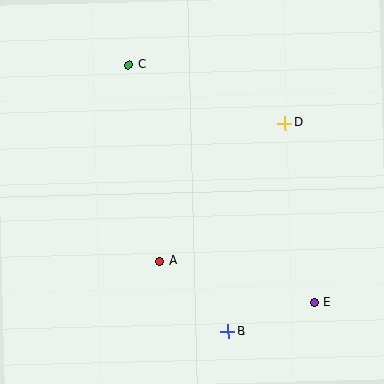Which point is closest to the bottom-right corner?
Point E is closest to the bottom-right corner.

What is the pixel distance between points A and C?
The distance between A and C is 198 pixels.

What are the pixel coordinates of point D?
Point D is at (285, 123).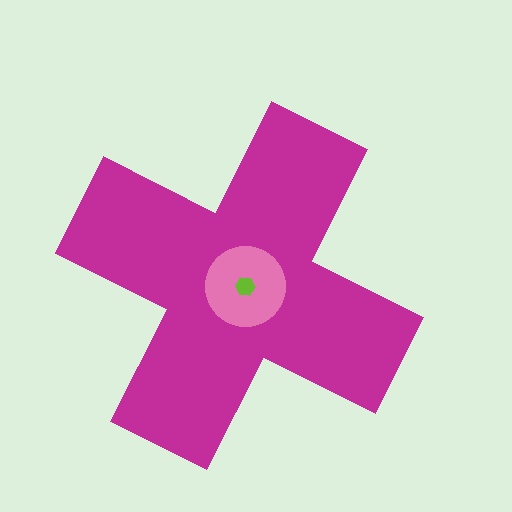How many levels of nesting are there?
3.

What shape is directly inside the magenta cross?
The pink circle.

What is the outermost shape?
The magenta cross.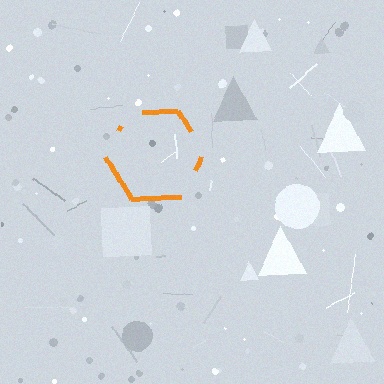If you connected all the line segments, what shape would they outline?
They would outline a hexagon.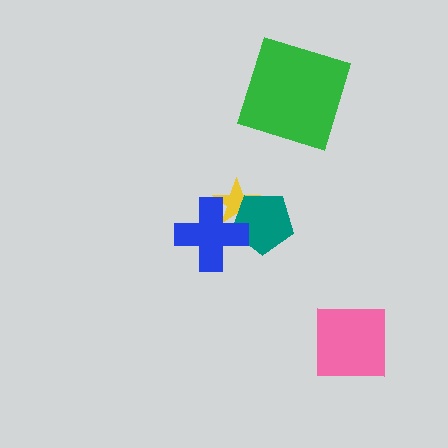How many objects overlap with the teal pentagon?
2 objects overlap with the teal pentagon.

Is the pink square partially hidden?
No, no other shape covers it.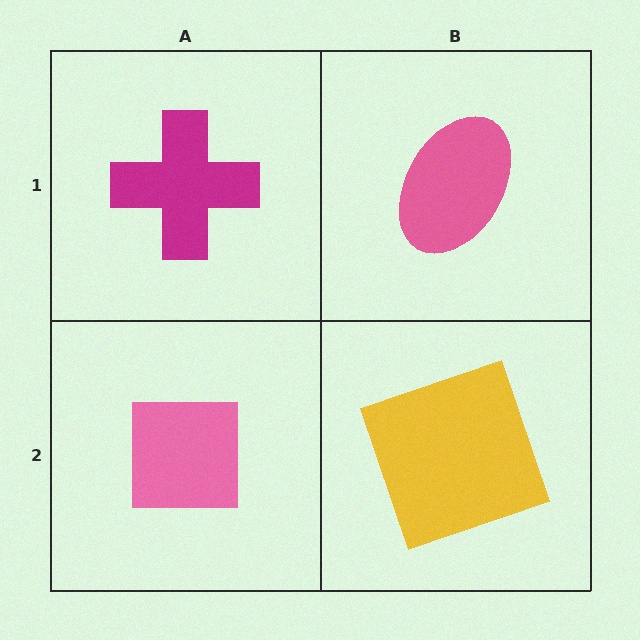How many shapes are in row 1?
2 shapes.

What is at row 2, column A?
A pink square.